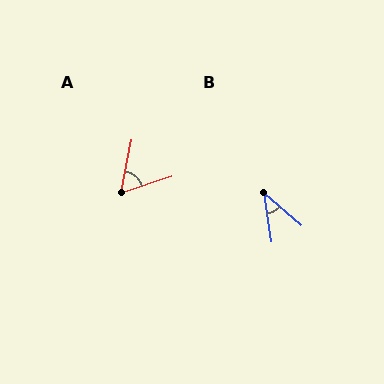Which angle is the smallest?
B, at approximately 41 degrees.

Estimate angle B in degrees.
Approximately 41 degrees.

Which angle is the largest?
A, at approximately 61 degrees.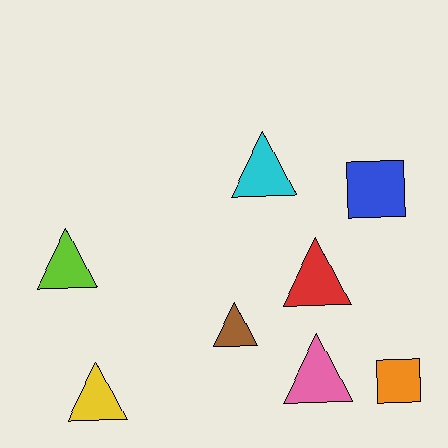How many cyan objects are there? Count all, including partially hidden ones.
There is 1 cyan object.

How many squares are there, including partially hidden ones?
There are 2 squares.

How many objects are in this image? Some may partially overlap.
There are 8 objects.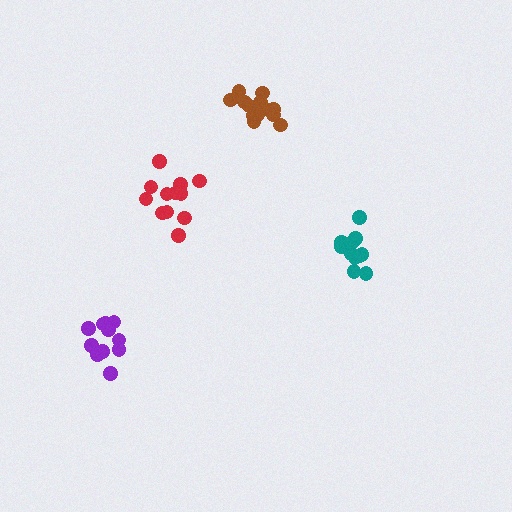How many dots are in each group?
Group 1: 11 dots, Group 2: 13 dots, Group 3: 15 dots, Group 4: 12 dots (51 total).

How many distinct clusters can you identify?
There are 4 distinct clusters.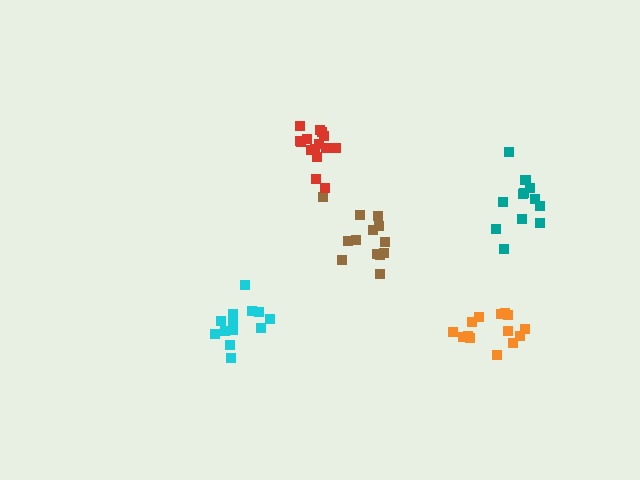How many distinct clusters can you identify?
There are 5 distinct clusters.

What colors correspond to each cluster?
The clusters are colored: brown, red, teal, orange, cyan.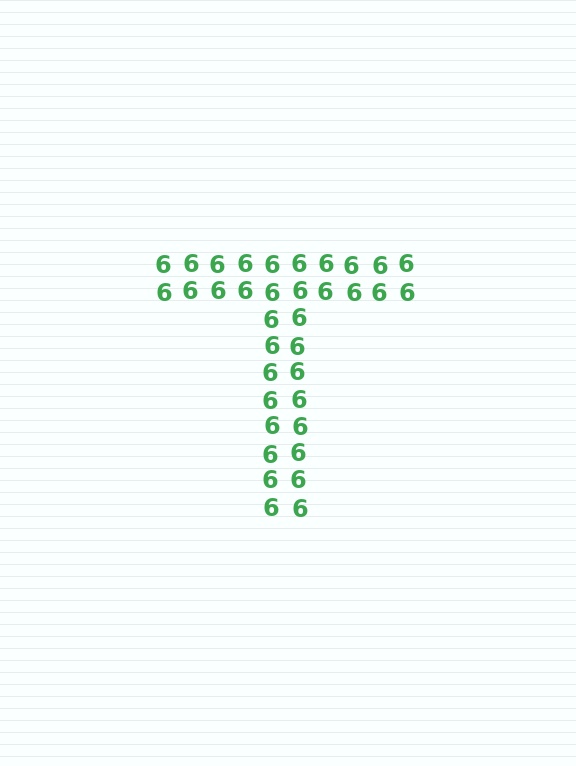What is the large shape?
The large shape is the letter T.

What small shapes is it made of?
It is made of small digit 6's.